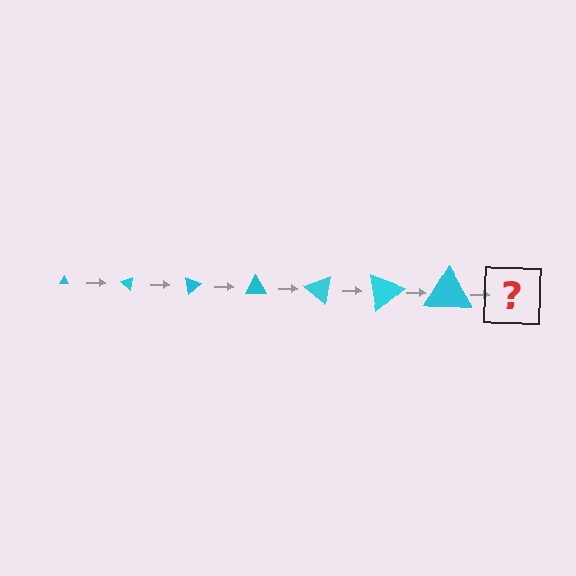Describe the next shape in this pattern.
It should be a triangle, larger than the previous one and rotated 280 degrees from the start.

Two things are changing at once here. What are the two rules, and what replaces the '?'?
The two rules are that the triangle grows larger each step and it rotates 40 degrees each step. The '?' should be a triangle, larger than the previous one and rotated 280 degrees from the start.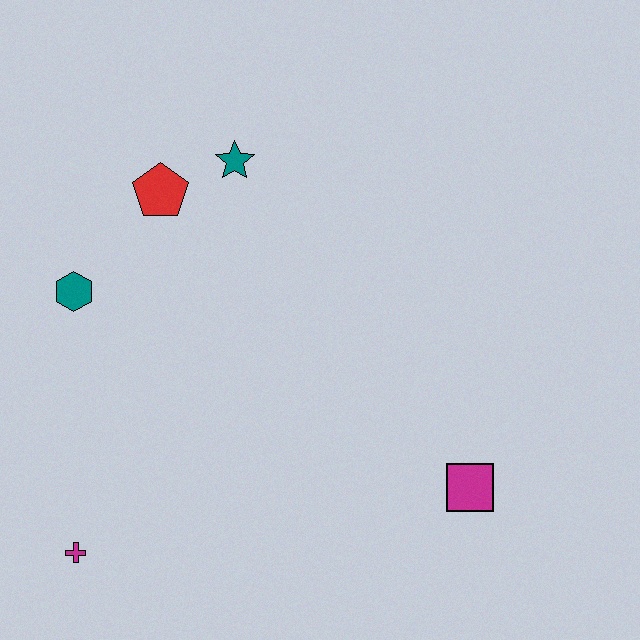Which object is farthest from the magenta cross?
The teal star is farthest from the magenta cross.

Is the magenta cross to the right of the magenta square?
No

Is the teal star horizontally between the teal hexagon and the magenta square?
Yes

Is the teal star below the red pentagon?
No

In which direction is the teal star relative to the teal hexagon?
The teal star is to the right of the teal hexagon.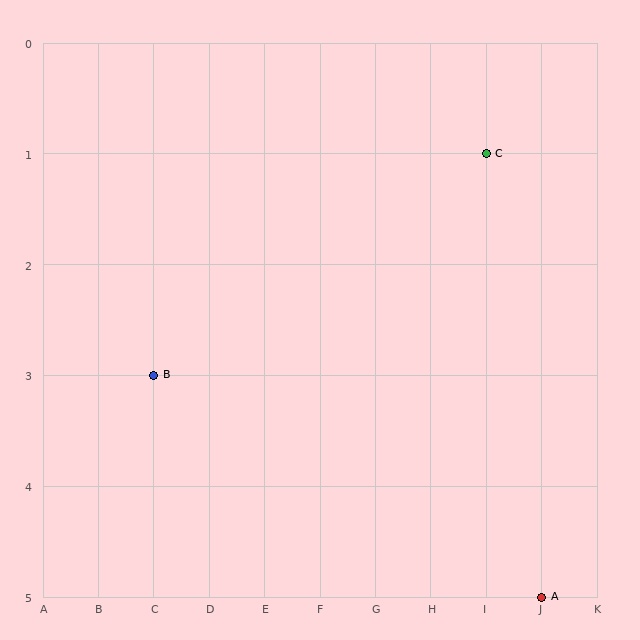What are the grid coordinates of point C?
Point C is at grid coordinates (I, 1).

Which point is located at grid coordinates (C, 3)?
Point B is at (C, 3).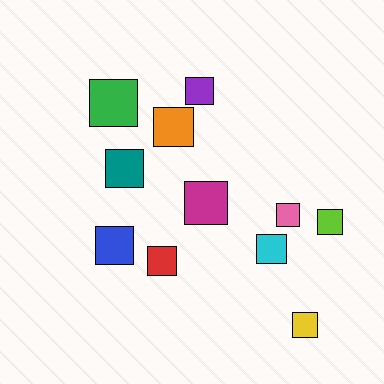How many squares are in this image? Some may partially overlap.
There are 11 squares.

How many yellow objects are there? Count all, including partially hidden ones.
There is 1 yellow object.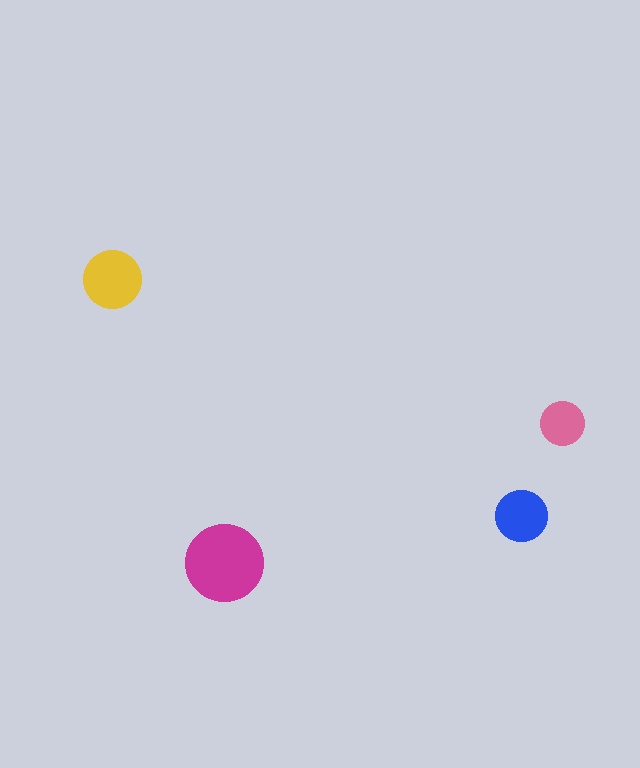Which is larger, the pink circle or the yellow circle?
The yellow one.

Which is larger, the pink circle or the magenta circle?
The magenta one.